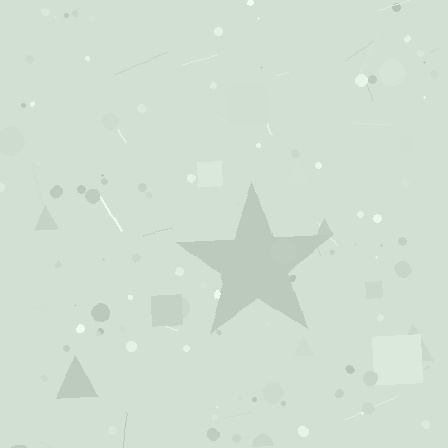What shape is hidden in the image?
A star is hidden in the image.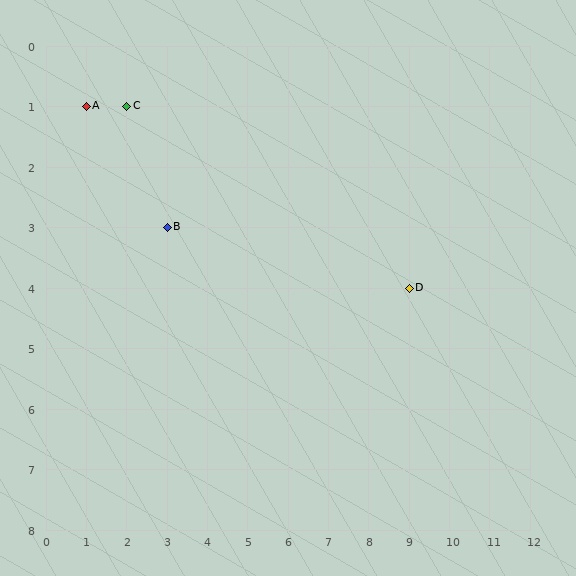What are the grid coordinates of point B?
Point B is at grid coordinates (3, 3).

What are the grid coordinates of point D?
Point D is at grid coordinates (9, 4).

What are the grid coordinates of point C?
Point C is at grid coordinates (2, 1).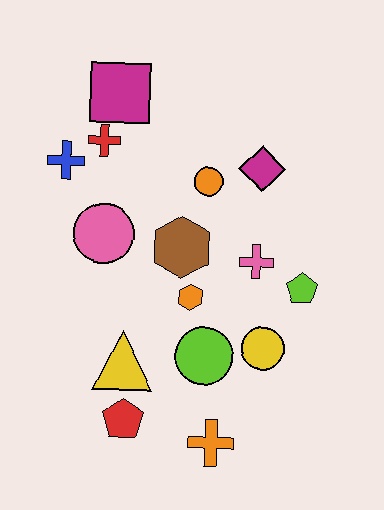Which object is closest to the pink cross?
The lime pentagon is closest to the pink cross.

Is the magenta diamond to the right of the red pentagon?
Yes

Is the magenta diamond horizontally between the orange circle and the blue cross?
No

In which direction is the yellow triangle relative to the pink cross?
The yellow triangle is to the left of the pink cross.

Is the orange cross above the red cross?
No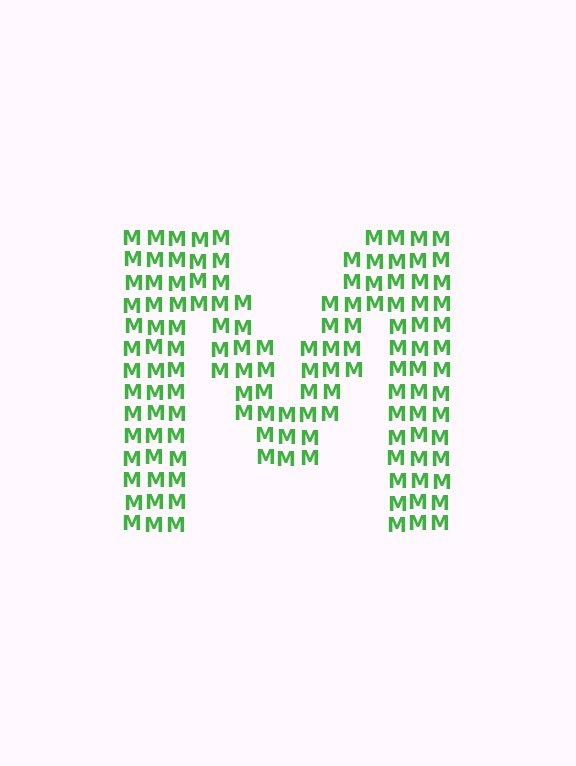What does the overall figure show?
The overall figure shows the letter M.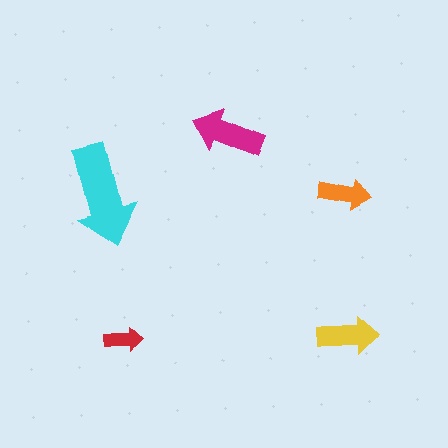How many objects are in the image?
There are 5 objects in the image.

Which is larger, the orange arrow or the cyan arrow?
The cyan one.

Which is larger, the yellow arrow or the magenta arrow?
The magenta one.